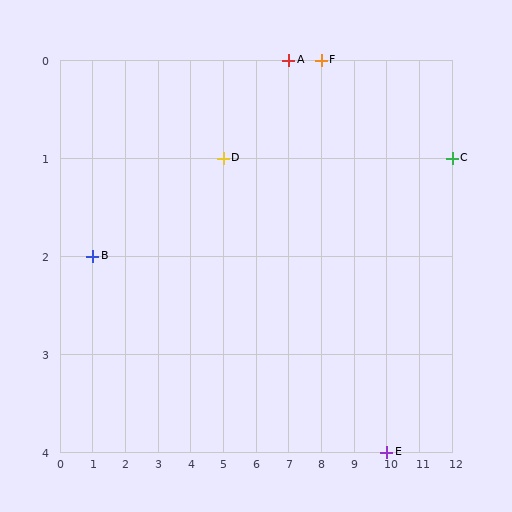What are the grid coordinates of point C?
Point C is at grid coordinates (12, 1).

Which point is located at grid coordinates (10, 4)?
Point E is at (10, 4).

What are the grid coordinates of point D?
Point D is at grid coordinates (5, 1).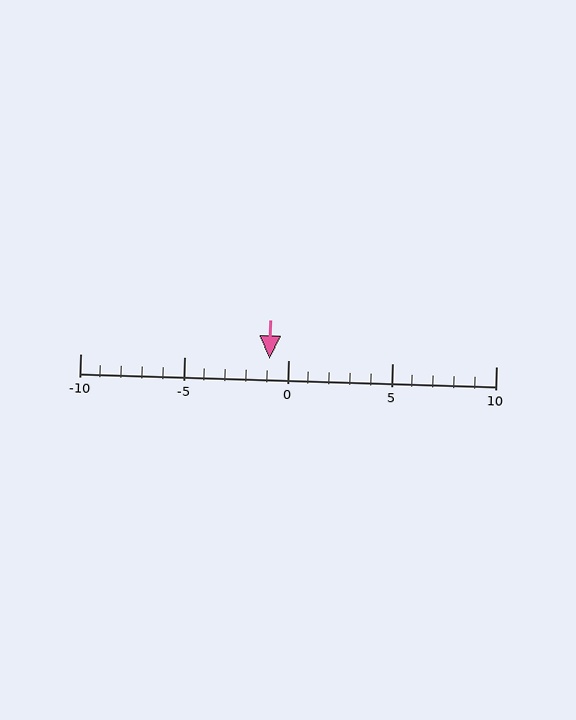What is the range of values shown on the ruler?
The ruler shows values from -10 to 10.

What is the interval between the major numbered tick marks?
The major tick marks are spaced 5 units apart.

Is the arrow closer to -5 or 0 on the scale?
The arrow is closer to 0.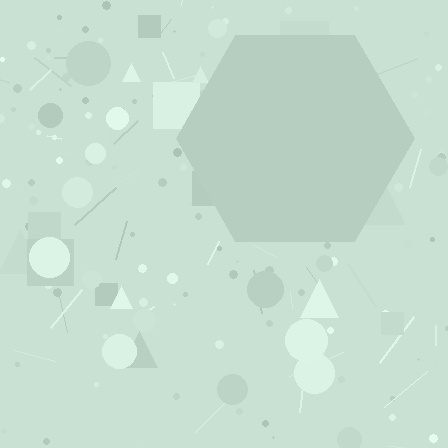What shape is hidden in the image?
A hexagon is hidden in the image.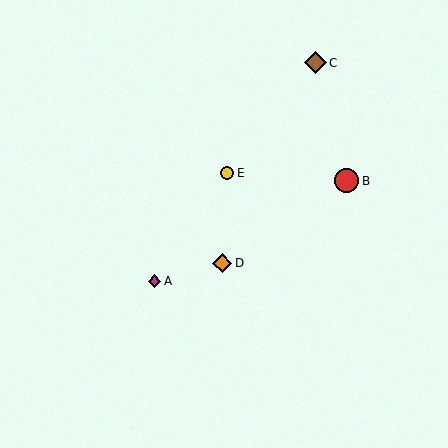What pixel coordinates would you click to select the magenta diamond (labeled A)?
Click at (154, 281) to select the magenta diamond A.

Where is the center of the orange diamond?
The center of the orange diamond is at (222, 263).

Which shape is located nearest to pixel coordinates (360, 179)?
The red circle (labeled B) at (347, 181) is nearest to that location.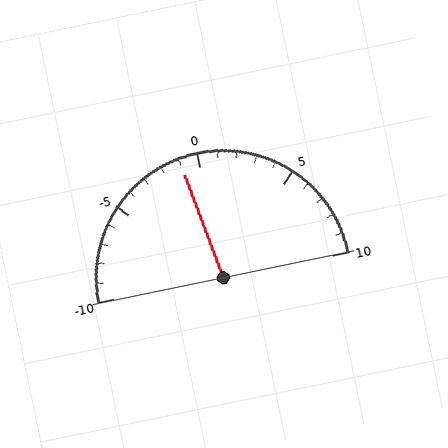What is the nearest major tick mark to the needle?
The nearest major tick mark is 0.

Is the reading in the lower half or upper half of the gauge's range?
The reading is in the lower half of the range (-10 to 10).